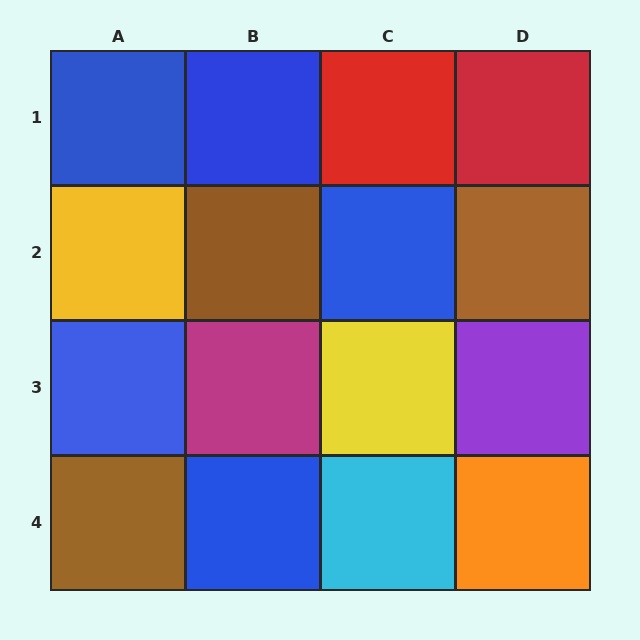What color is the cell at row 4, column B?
Blue.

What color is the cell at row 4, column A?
Brown.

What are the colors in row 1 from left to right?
Blue, blue, red, red.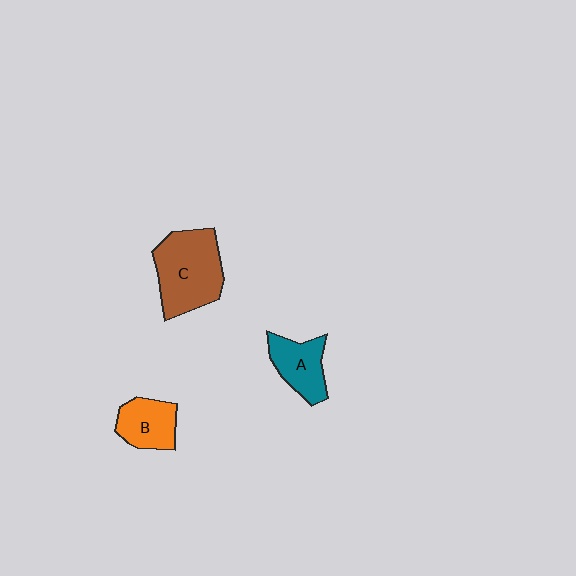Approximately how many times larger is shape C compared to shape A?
Approximately 1.7 times.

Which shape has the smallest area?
Shape B (orange).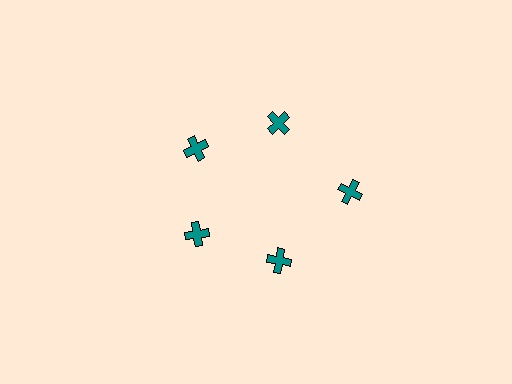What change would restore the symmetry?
The symmetry would be restored by moving it inward, back onto the ring so that all 5 crosses sit at equal angles and equal distance from the center.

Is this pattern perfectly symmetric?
No. The 5 teal crosses are arranged in a ring, but one element near the 3 o'clock position is pushed outward from the center, breaking the 5-fold rotational symmetry.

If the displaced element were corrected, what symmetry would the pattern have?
It would have 5-fold rotational symmetry — the pattern would map onto itself every 72 degrees.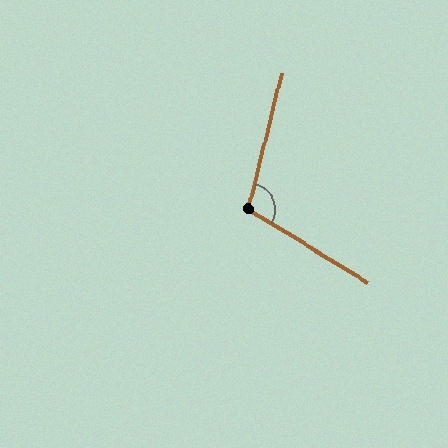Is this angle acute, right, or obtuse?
It is obtuse.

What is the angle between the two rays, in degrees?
Approximately 108 degrees.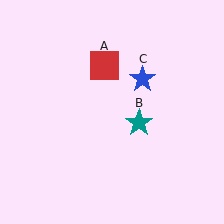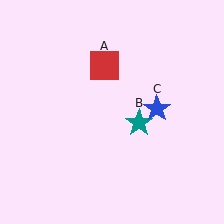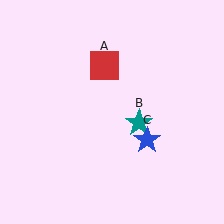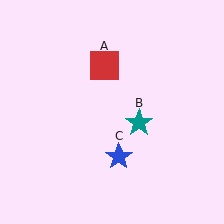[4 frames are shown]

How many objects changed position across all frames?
1 object changed position: blue star (object C).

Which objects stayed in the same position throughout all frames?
Red square (object A) and teal star (object B) remained stationary.